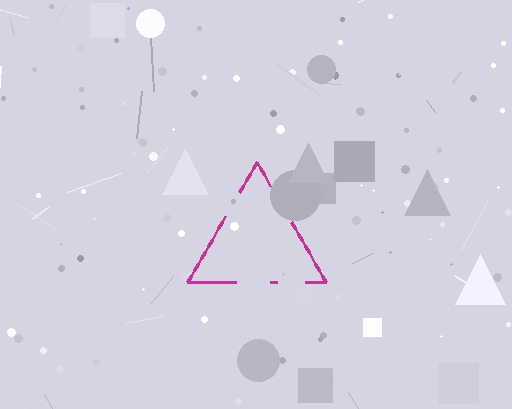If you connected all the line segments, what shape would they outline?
They would outline a triangle.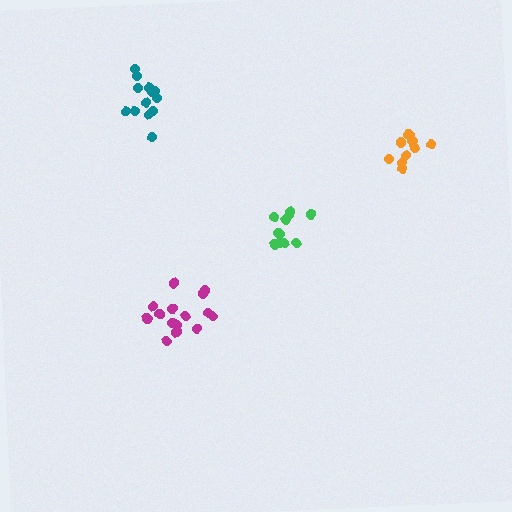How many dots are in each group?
Group 1: 15 dots, Group 2: 10 dots, Group 3: 11 dots, Group 4: 13 dots (49 total).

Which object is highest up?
The teal cluster is topmost.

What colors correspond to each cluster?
The clusters are colored: magenta, orange, green, teal.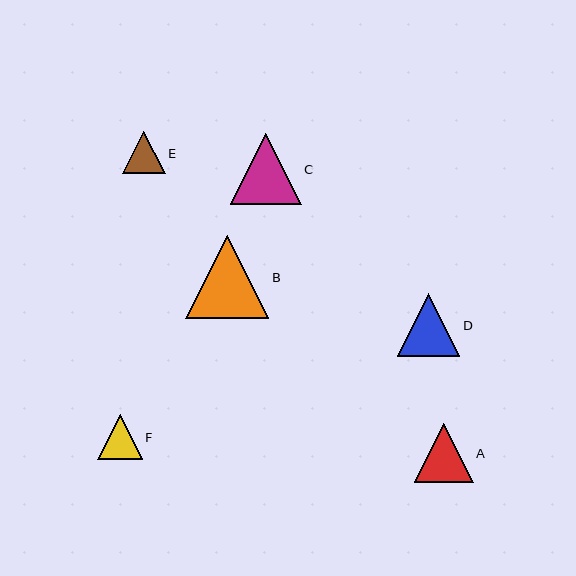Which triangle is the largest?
Triangle B is the largest with a size of approximately 83 pixels.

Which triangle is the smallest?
Triangle E is the smallest with a size of approximately 42 pixels.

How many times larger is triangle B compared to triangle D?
Triangle B is approximately 1.3 times the size of triangle D.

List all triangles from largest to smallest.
From largest to smallest: B, C, D, A, F, E.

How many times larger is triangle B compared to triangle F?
Triangle B is approximately 1.9 times the size of triangle F.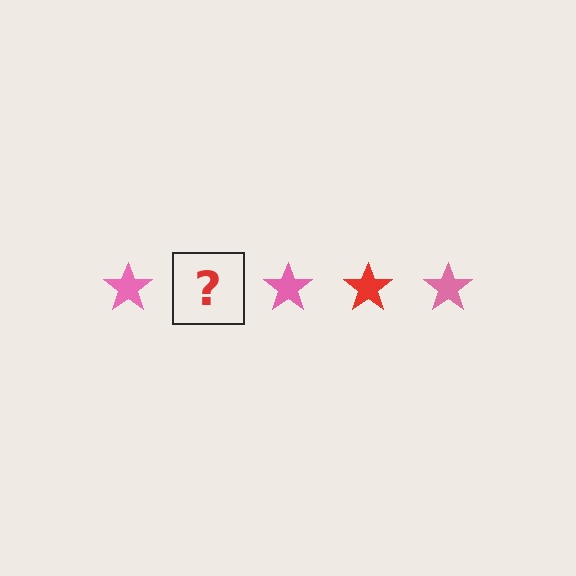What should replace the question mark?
The question mark should be replaced with a red star.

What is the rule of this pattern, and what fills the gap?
The rule is that the pattern cycles through pink, red stars. The gap should be filled with a red star.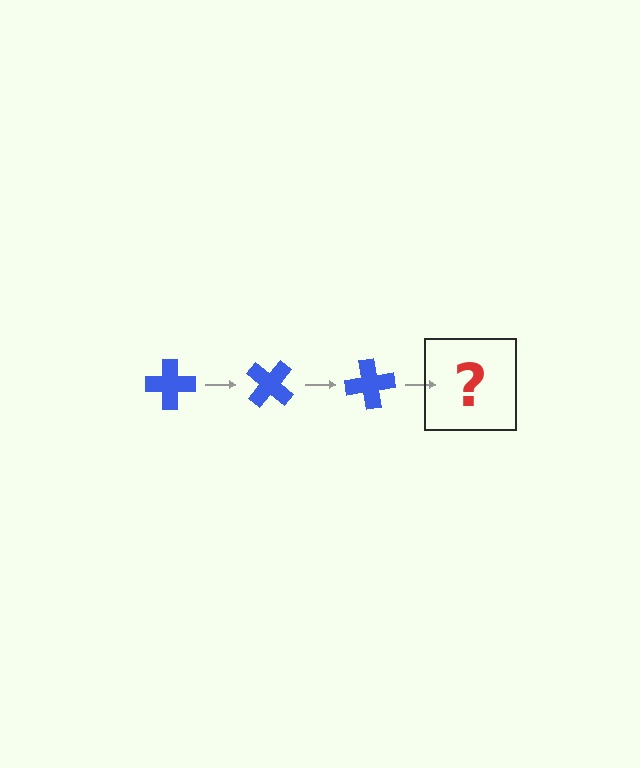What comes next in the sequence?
The next element should be a blue cross rotated 120 degrees.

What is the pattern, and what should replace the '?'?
The pattern is that the cross rotates 40 degrees each step. The '?' should be a blue cross rotated 120 degrees.